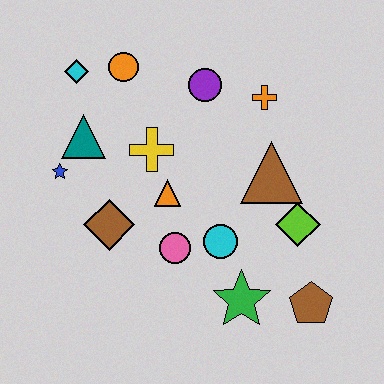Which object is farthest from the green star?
The cyan diamond is farthest from the green star.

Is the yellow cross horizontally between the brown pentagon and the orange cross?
No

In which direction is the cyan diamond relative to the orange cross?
The cyan diamond is to the left of the orange cross.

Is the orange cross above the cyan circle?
Yes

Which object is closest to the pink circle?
The cyan circle is closest to the pink circle.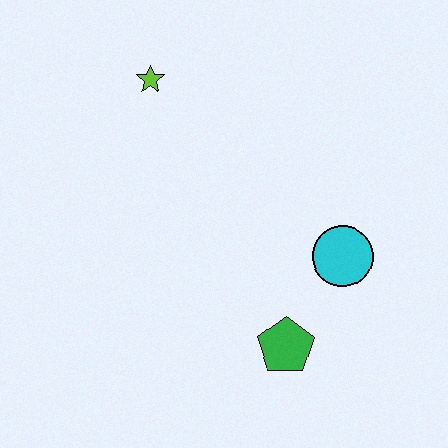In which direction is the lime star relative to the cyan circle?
The lime star is to the left of the cyan circle.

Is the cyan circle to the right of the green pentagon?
Yes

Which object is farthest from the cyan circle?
The lime star is farthest from the cyan circle.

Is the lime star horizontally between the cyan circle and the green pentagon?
No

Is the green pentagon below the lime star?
Yes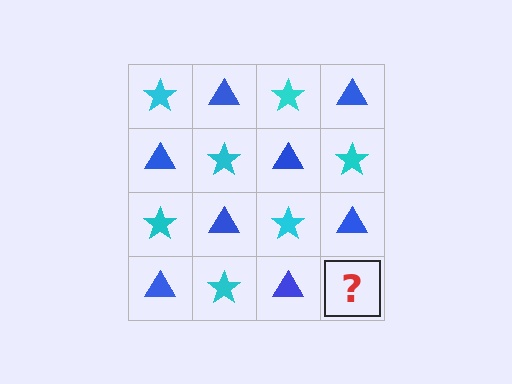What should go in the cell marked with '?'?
The missing cell should contain a cyan star.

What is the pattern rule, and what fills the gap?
The rule is that it alternates cyan star and blue triangle in a checkerboard pattern. The gap should be filled with a cyan star.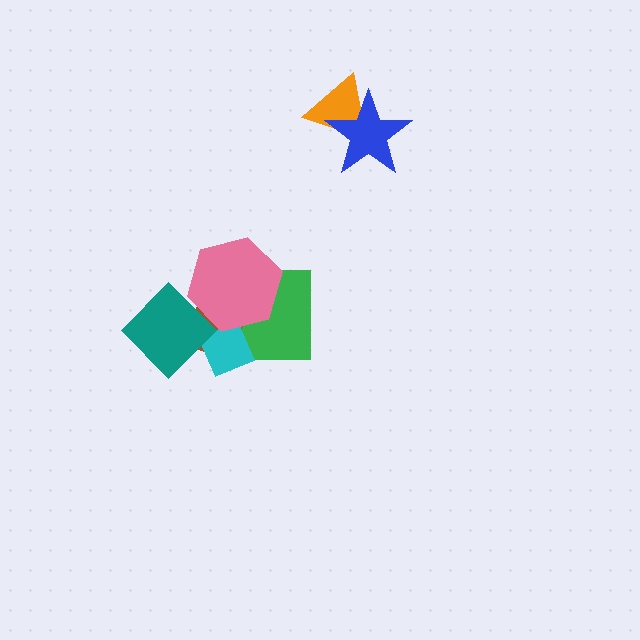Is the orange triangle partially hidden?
Yes, it is partially covered by another shape.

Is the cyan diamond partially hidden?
Yes, it is partially covered by another shape.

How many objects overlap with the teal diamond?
3 objects overlap with the teal diamond.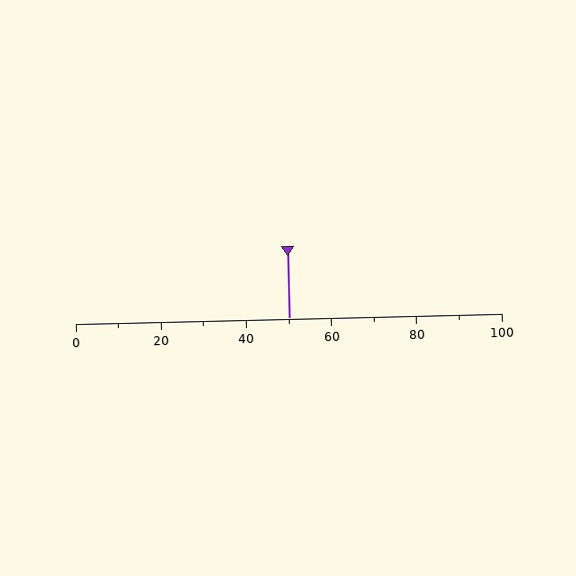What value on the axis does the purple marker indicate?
The marker indicates approximately 50.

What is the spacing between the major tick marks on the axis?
The major ticks are spaced 20 apart.